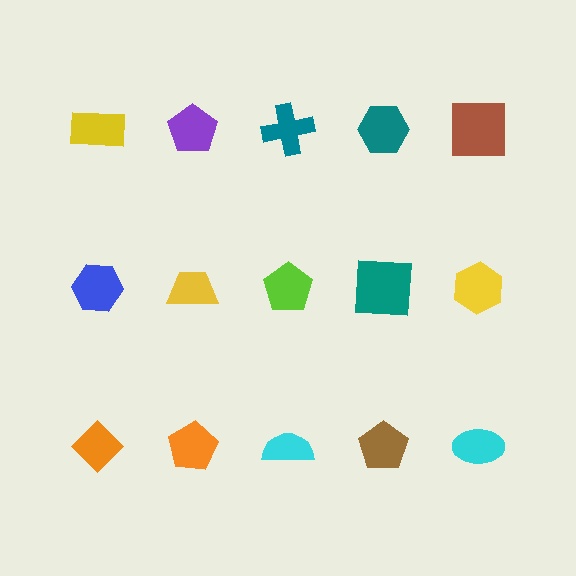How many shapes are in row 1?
5 shapes.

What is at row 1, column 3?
A teal cross.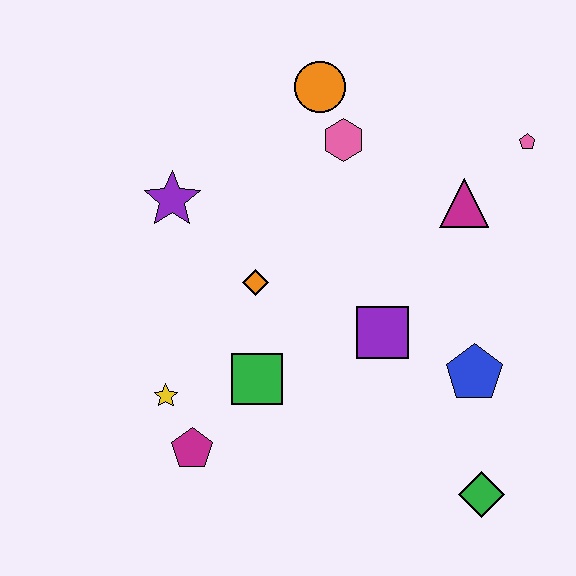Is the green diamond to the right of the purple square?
Yes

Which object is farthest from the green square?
The pink pentagon is farthest from the green square.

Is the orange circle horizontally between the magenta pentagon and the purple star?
No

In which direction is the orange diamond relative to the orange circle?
The orange diamond is below the orange circle.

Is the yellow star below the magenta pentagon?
No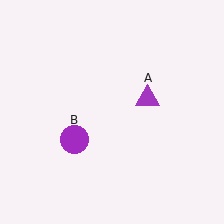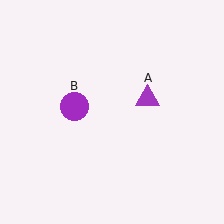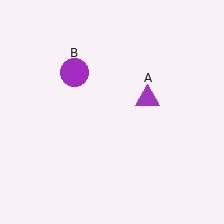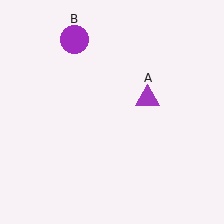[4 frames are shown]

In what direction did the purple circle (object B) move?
The purple circle (object B) moved up.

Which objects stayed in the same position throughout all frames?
Purple triangle (object A) remained stationary.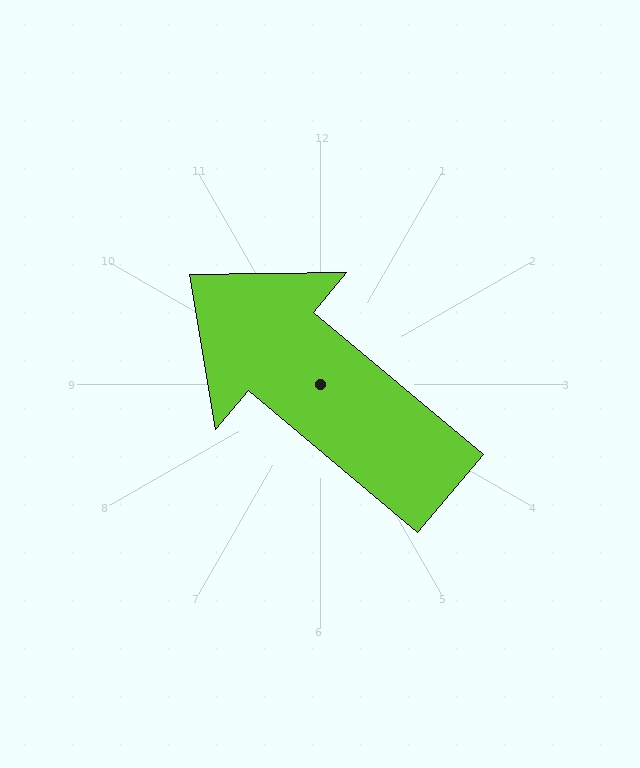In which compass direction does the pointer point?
Northwest.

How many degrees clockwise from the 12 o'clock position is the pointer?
Approximately 310 degrees.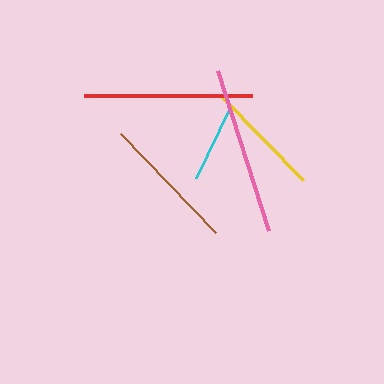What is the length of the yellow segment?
The yellow segment is approximately 116 pixels long.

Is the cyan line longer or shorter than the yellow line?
The yellow line is longer than the cyan line.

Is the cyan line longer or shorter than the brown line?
The brown line is longer than the cyan line.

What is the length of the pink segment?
The pink segment is approximately 168 pixels long.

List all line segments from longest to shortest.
From longest to shortest: red, pink, brown, yellow, cyan.